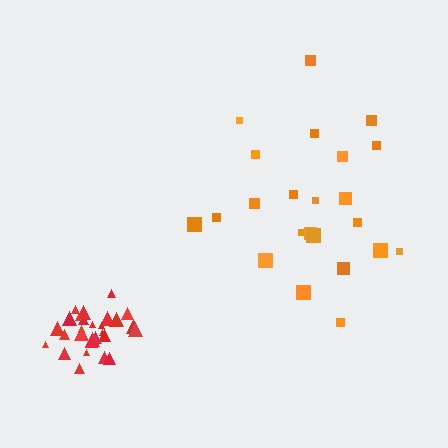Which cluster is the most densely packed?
Red.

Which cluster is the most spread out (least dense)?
Orange.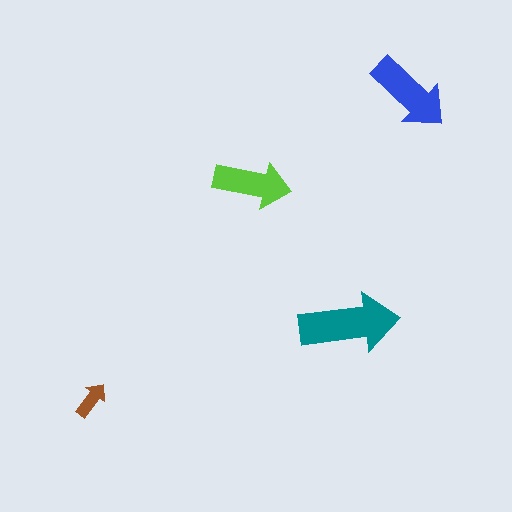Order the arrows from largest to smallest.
the teal one, the blue one, the lime one, the brown one.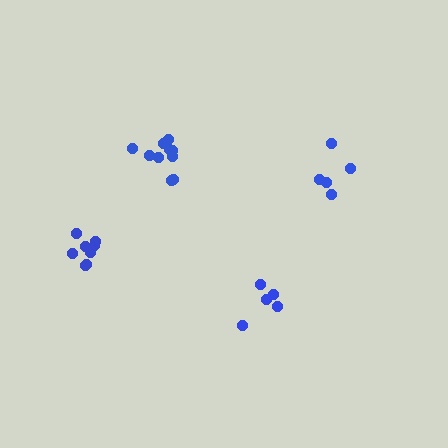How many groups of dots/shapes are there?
There are 4 groups.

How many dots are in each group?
Group 1: 10 dots, Group 2: 10 dots, Group 3: 5 dots, Group 4: 5 dots (30 total).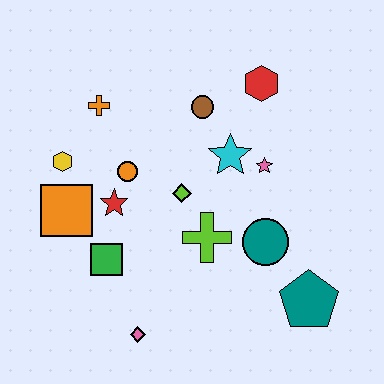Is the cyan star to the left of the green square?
No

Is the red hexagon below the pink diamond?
No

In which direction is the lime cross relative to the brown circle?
The lime cross is below the brown circle.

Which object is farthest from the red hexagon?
The pink diamond is farthest from the red hexagon.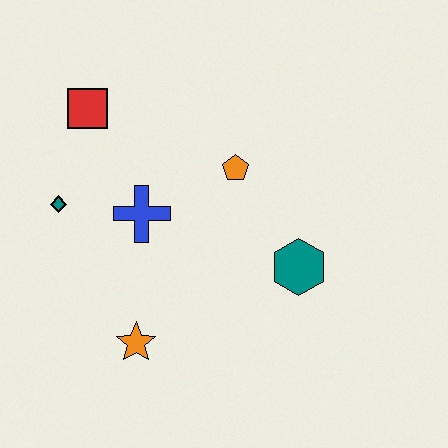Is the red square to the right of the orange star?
No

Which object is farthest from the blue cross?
The teal hexagon is farthest from the blue cross.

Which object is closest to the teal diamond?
The blue cross is closest to the teal diamond.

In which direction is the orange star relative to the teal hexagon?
The orange star is to the left of the teal hexagon.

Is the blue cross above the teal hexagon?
Yes